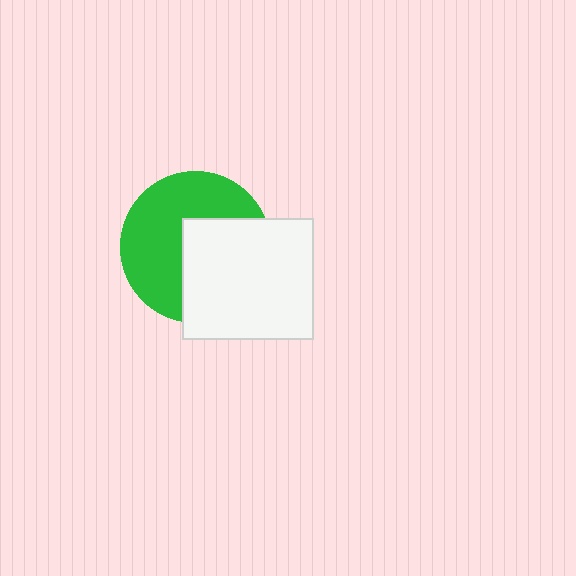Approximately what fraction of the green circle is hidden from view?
Roughly 45% of the green circle is hidden behind the white rectangle.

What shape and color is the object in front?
The object in front is a white rectangle.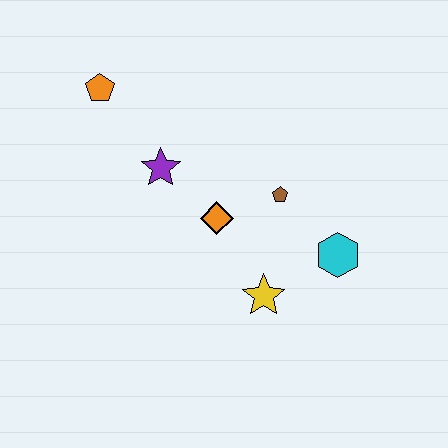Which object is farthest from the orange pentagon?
The cyan hexagon is farthest from the orange pentagon.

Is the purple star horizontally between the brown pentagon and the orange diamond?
No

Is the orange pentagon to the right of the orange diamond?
No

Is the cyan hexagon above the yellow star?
Yes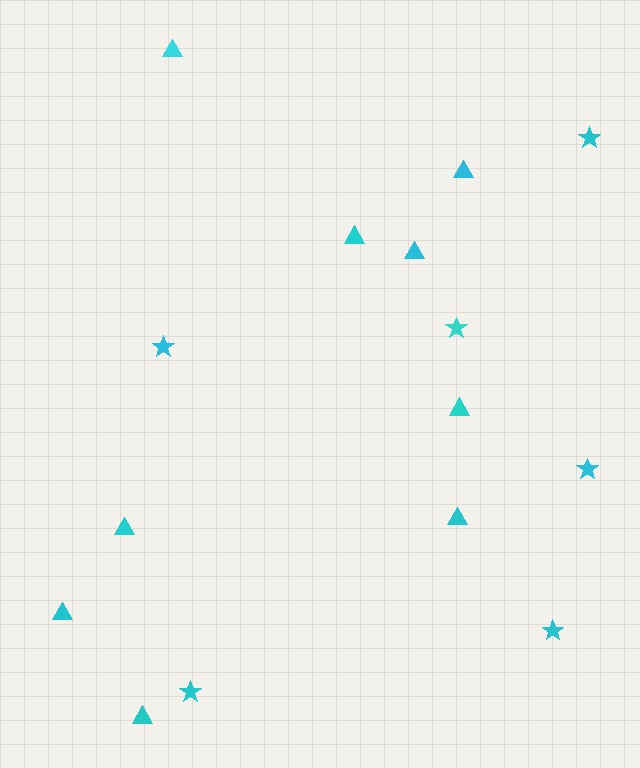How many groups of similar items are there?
There are 2 groups: one group of triangles (9) and one group of stars (6).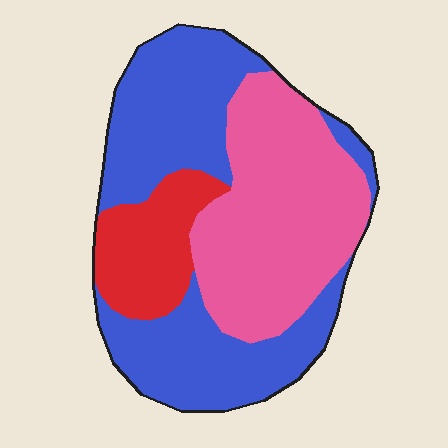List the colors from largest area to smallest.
From largest to smallest: blue, pink, red.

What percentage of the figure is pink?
Pink covers about 40% of the figure.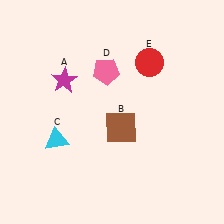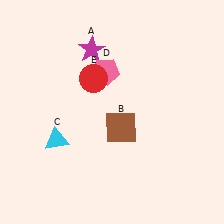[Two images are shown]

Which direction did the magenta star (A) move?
The magenta star (A) moved up.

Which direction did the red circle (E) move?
The red circle (E) moved left.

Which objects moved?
The objects that moved are: the magenta star (A), the red circle (E).